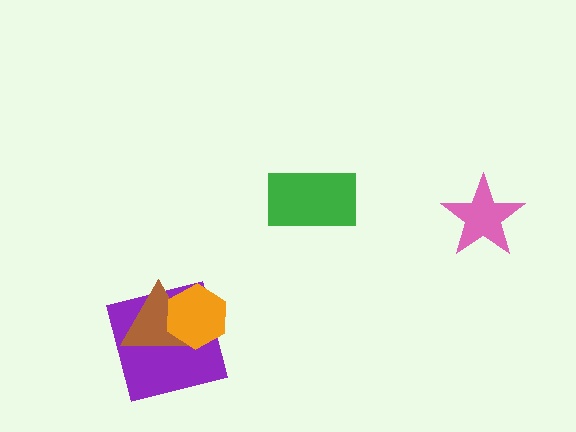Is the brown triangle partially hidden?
Yes, it is partially covered by another shape.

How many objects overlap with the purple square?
2 objects overlap with the purple square.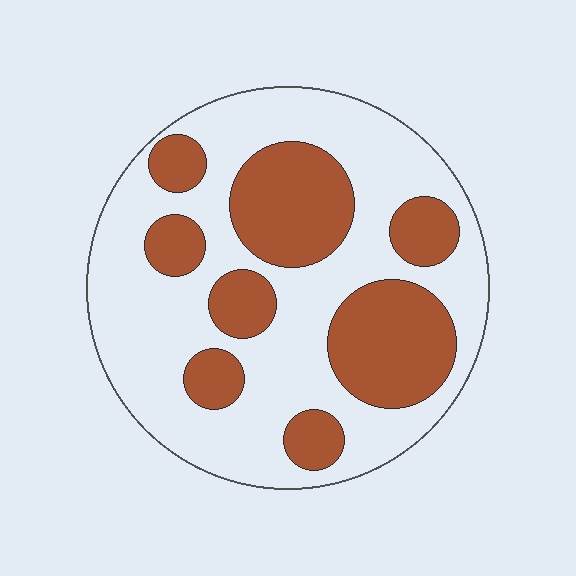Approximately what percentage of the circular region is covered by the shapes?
Approximately 35%.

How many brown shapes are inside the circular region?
8.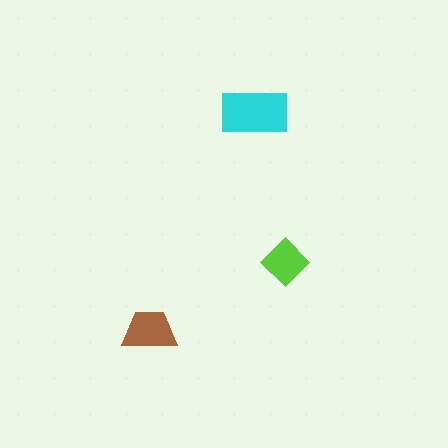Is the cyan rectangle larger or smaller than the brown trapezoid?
Larger.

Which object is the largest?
The cyan rectangle.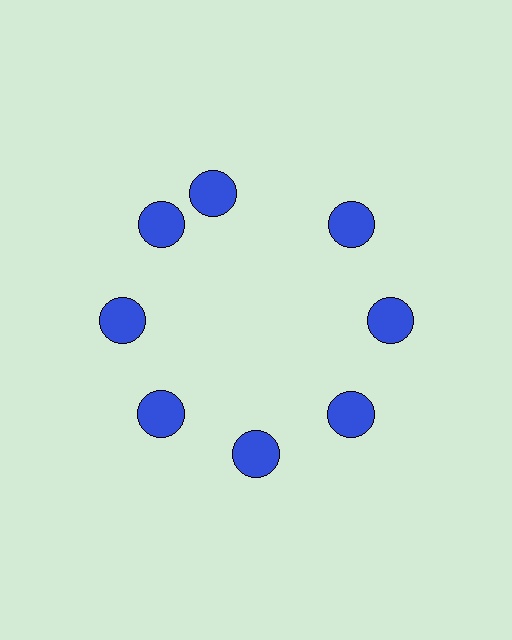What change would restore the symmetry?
The symmetry would be restored by rotating it back into even spacing with its neighbors so that all 8 circles sit at equal angles and equal distance from the center.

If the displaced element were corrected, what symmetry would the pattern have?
It would have 8-fold rotational symmetry — the pattern would map onto itself every 45 degrees.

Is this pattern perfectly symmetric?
No. The 8 blue circles are arranged in a ring, but one element near the 12 o'clock position is rotated out of alignment along the ring, breaking the 8-fold rotational symmetry.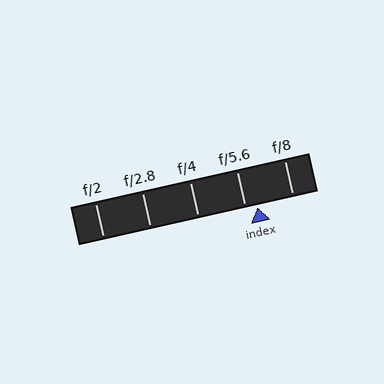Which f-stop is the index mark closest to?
The index mark is closest to f/5.6.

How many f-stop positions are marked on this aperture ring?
There are 5 f-stop positions marked.